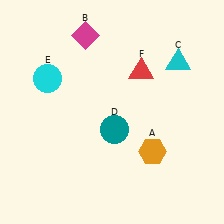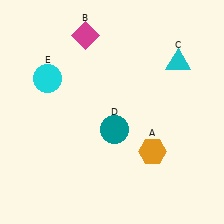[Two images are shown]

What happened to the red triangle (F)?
The red triangle (F) was removed in Image 2. It was in the top-right area of Image 1.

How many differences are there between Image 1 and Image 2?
There is 1 difference between the two images.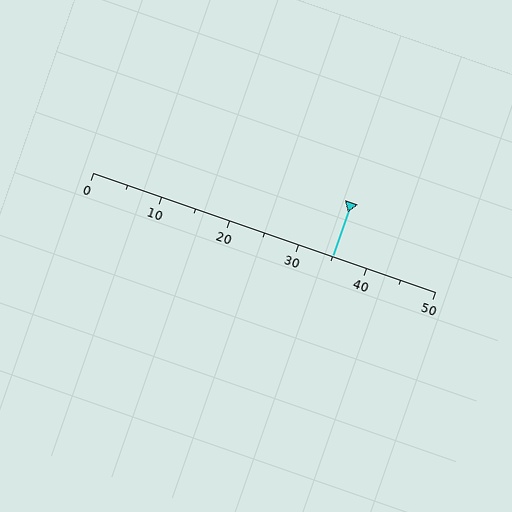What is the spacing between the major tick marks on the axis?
The major ticks are spaced 10 apart.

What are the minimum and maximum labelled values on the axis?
The axis runs from 0 to 50.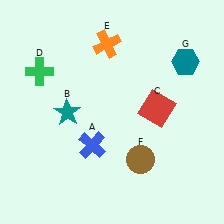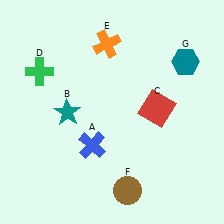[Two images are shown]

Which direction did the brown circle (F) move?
The brown circle (F) moved down.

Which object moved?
The brown circle (F) moved down.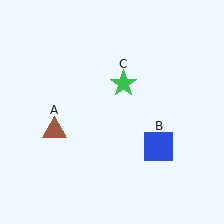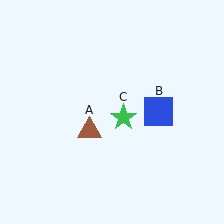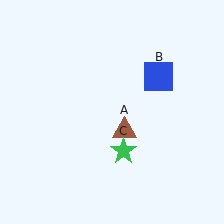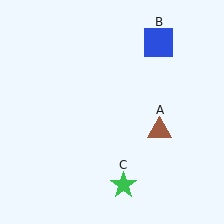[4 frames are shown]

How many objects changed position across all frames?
3 objects changed position: brown triangle (object A), blue square (object B), green star (object C).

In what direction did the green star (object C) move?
The green star (object C) moved down.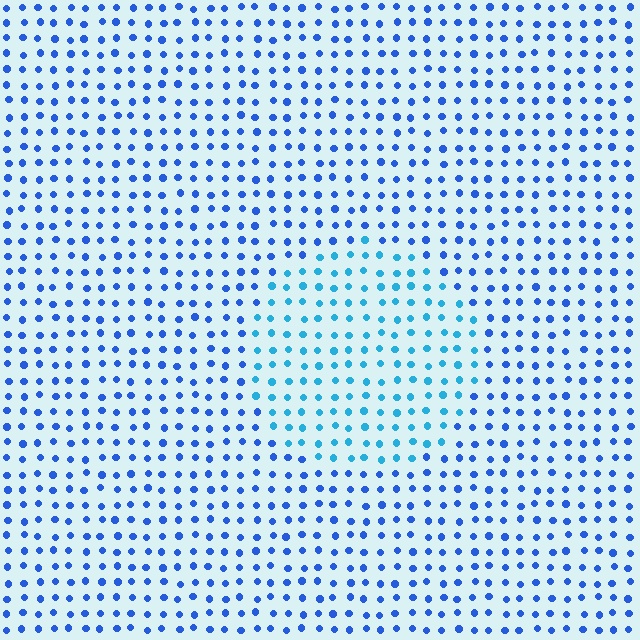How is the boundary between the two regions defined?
The boundary is defined purely by a slight shift in hue (about 28 degrees). Spacing, size, and orientation are identical on both sides.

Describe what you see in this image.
The image is filled with small blue elements in a uniform arrangement. A circle-shaped region is visible where the elements are tinted to a slightly different hue, forming a subtle color boundary.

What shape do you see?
I see a circle.